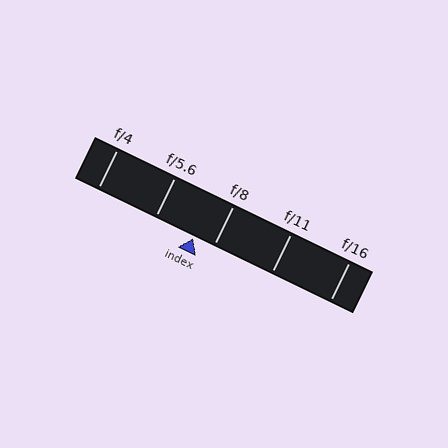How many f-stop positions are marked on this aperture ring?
There are 5 f-stop positions marked.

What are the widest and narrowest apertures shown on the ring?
The widest aperture shown is f/4 and the narrowest is f/16.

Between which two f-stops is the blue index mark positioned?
The index mark is between f/5.6 and f/8.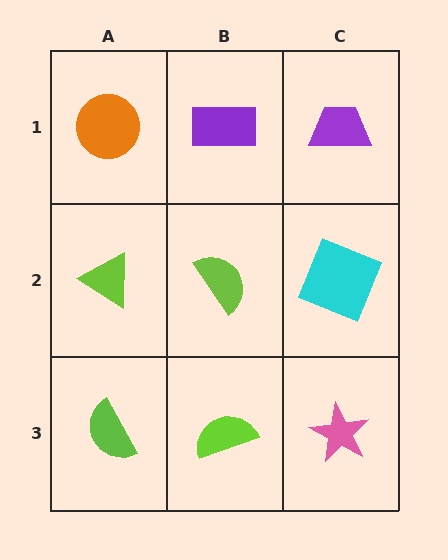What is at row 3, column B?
A lime semicircle.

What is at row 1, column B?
A purple rectangle.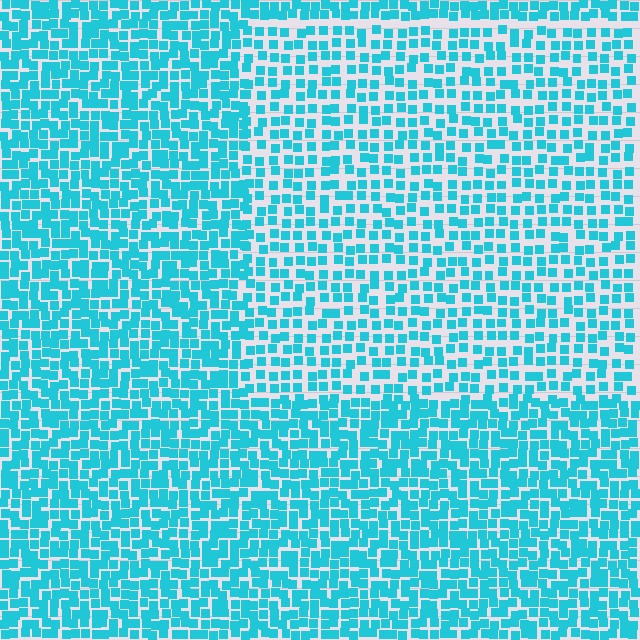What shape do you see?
I see a rectangle.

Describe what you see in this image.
The image contains small cyan elements arranged at two different densities. A rectangle-shaped region is visible where the elements are less densely packed than the surrounding area.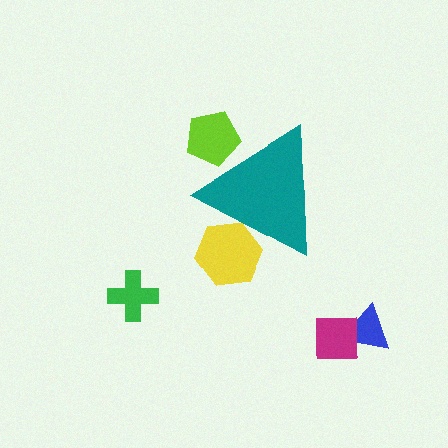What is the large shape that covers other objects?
A teal triangle.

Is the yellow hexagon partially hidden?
Yes, the yellow hexagon is partially hidden behind the teal triangle.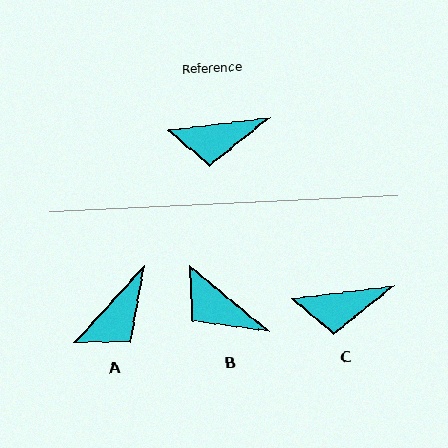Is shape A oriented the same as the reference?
No, it is off by about 41 degrees.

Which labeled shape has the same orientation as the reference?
C.